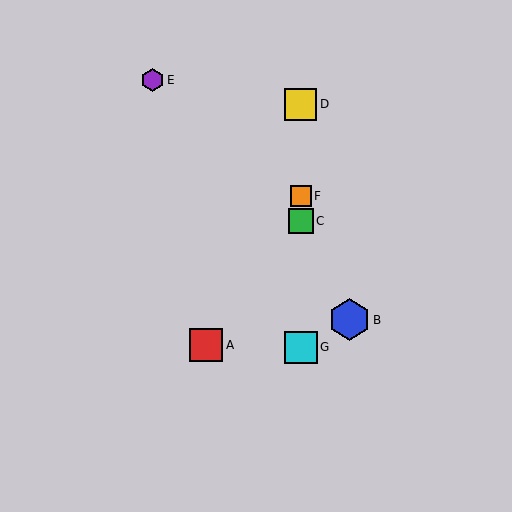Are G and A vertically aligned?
No, G is at x≈301 and A is at x≈206.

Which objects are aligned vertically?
Objects C, D, F, G are aligned vertically.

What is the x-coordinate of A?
Object A is at x≈206.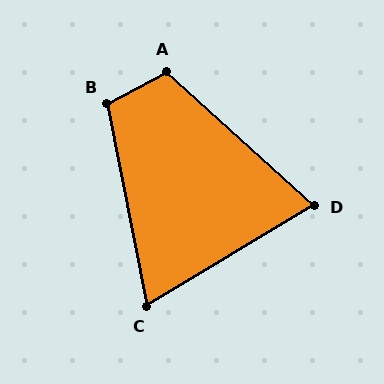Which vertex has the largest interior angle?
A, at approximately 110 degrees.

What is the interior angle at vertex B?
Approximately 107 degrees (obtuse).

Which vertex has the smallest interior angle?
C, at approximately 70 degrees.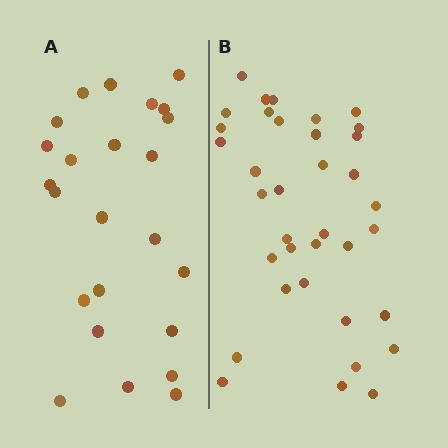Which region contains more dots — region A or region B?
Region B (the right region) has more dots.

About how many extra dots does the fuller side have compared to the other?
Region B has roughly 12 or so more dots than region A.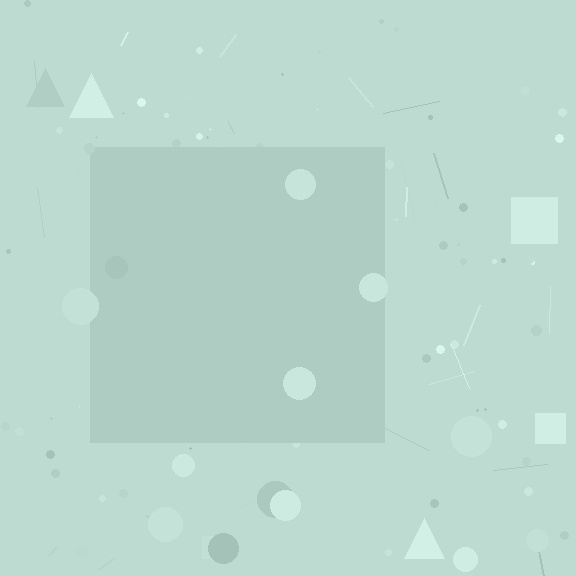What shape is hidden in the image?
A square is hidden in the image.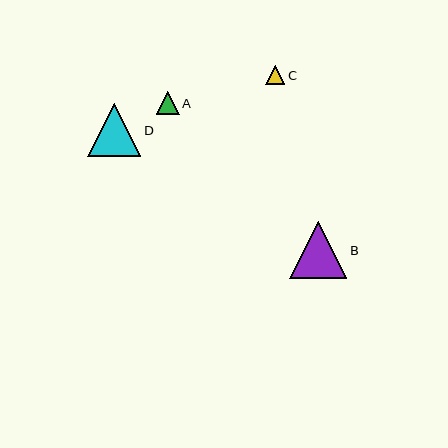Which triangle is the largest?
Triangle B is the largest with a size of approximately 57 pixels.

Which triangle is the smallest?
Triangle C is the smallest with a size of approximately 19 pixels.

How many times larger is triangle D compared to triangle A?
Triangle D is approximately 2.3 times the size of triangle A.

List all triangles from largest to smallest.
From largest to smallest: B, D, A, C.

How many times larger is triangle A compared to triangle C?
Triangle A is approximately 1.2 times the size of triangle C.